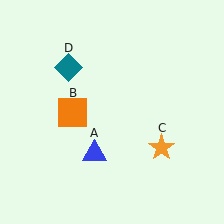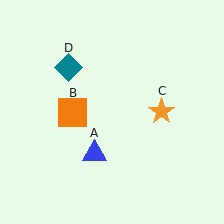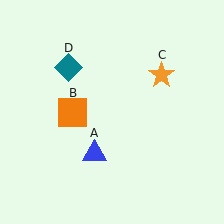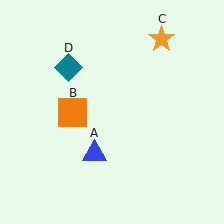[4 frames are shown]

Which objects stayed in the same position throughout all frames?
Blue triangle (object A) and orange square (object B) and teal diamond (object D) remained stationary.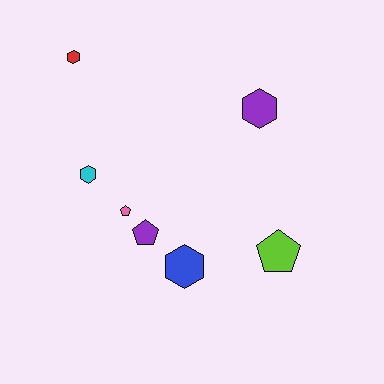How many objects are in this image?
There are 7 objects.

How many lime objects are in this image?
There is 1 lime object.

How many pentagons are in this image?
There are 3 pentagons.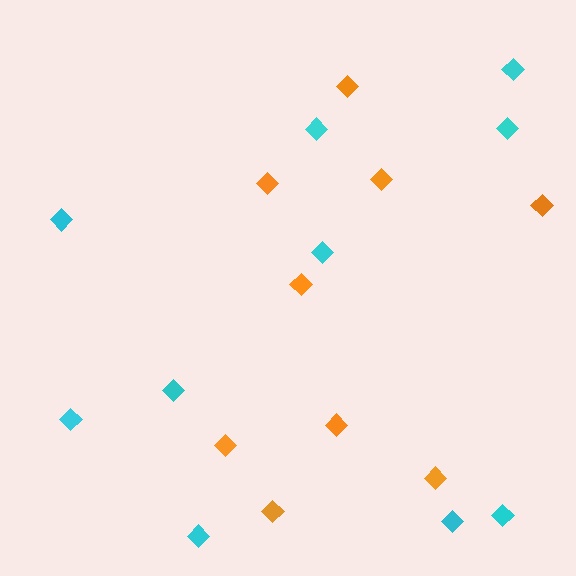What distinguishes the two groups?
There are 2 groups: one group of orange diamonds (9) and one group of cyan diamonds (10).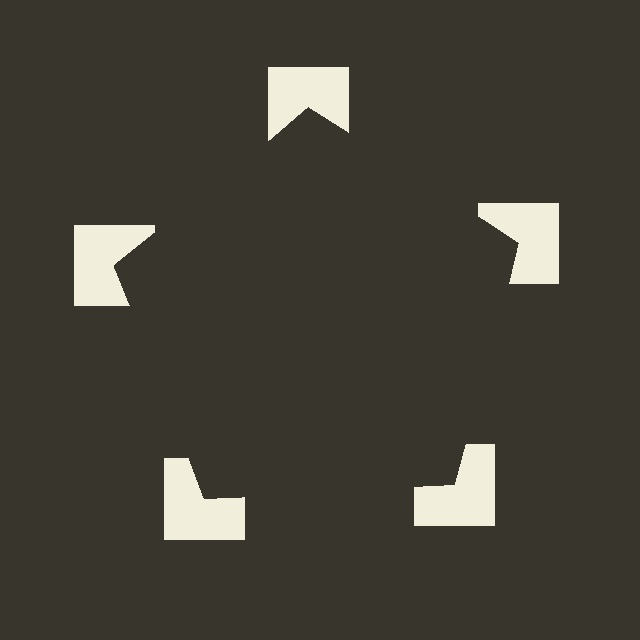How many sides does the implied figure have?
5 sides.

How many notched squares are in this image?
There are 5 — one at each vertex of the illusory pentagon.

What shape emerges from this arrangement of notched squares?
An illusory pentagon — its edges are inferred from the aligned wedge cuts in the notched squares, not physically drawn.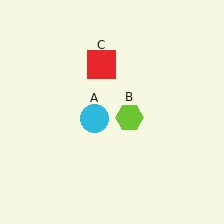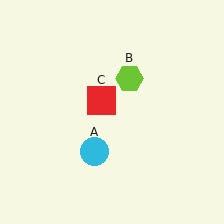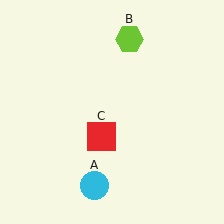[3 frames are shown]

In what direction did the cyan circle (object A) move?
The cyan circle (object A) moved down.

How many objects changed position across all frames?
3 objects changed position: cyan circle (object A), lime hexagon (object B), red square (object C).